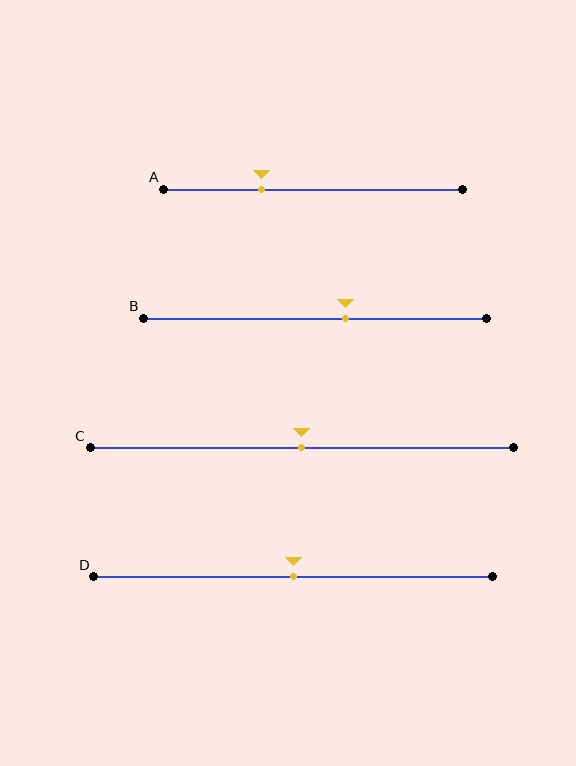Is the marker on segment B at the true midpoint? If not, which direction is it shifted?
No, the marker on segment B is shifted to the right by about 9% of the segment length.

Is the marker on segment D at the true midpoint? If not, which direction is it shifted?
Yes, the marker on segment D is at the true midpoint.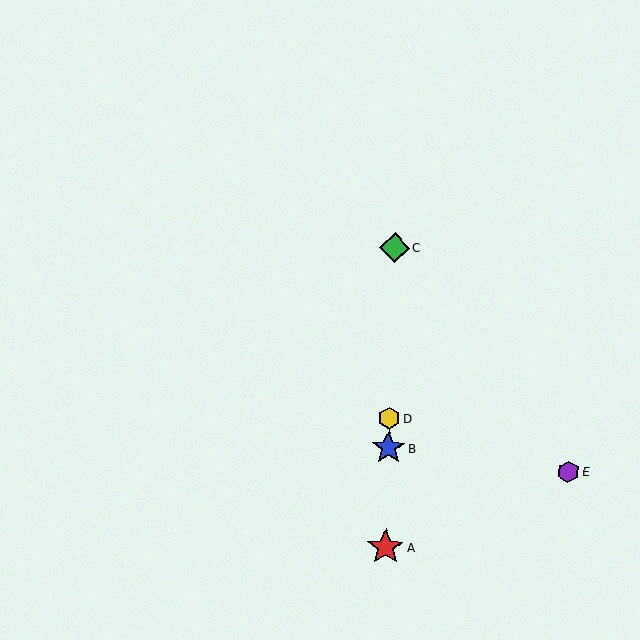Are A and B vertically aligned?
Yes, both are at x≈385.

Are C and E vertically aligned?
No, C is at x≈395 and E is at x≈568.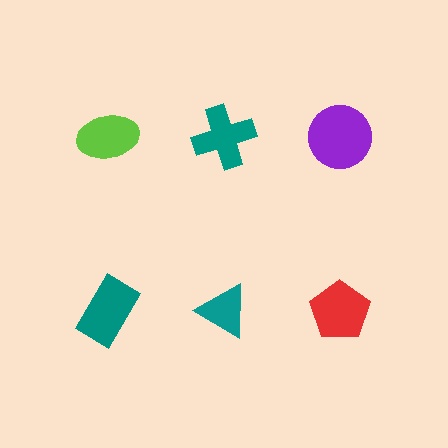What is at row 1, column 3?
A purple circle.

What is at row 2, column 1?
A teal rectangle.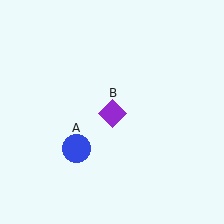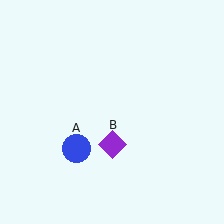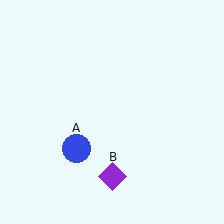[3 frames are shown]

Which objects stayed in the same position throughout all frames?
Blue circle (object A) remained stationary.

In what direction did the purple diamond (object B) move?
The purple diamond (object B) moved down.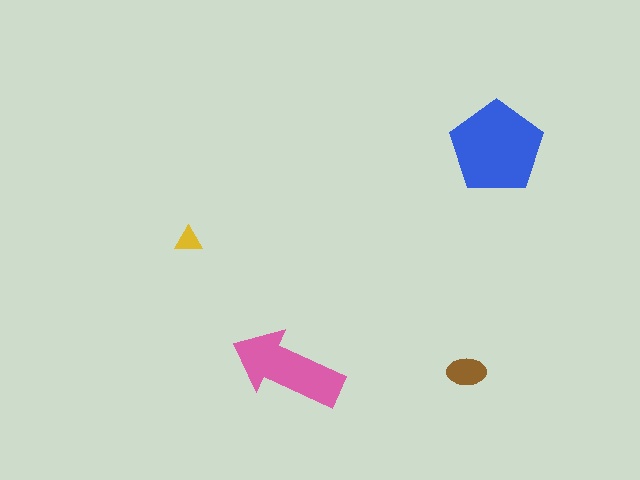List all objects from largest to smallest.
The blue pentagon, the pink arrow, the brown ellipse, the yellow triangle.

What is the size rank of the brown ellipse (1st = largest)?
3rd.